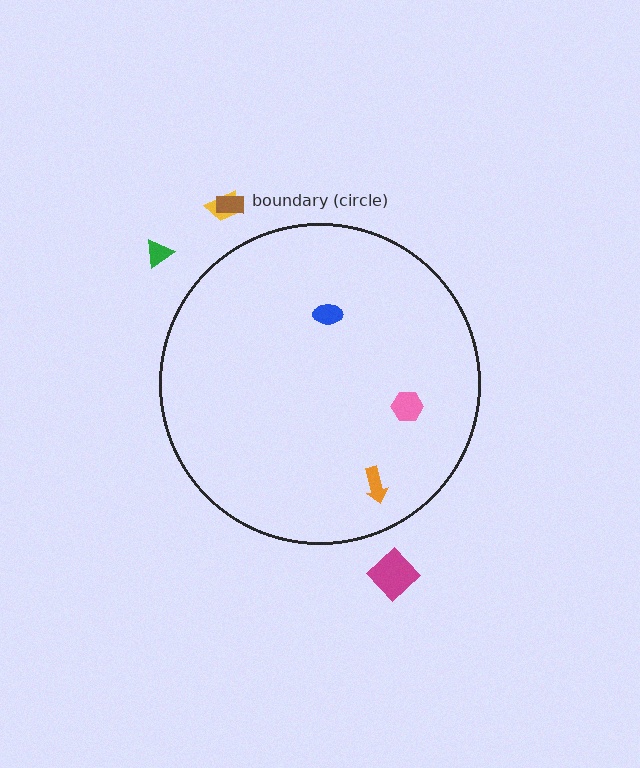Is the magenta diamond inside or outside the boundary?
Outside.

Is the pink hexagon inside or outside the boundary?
Inside.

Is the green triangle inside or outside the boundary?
Outside.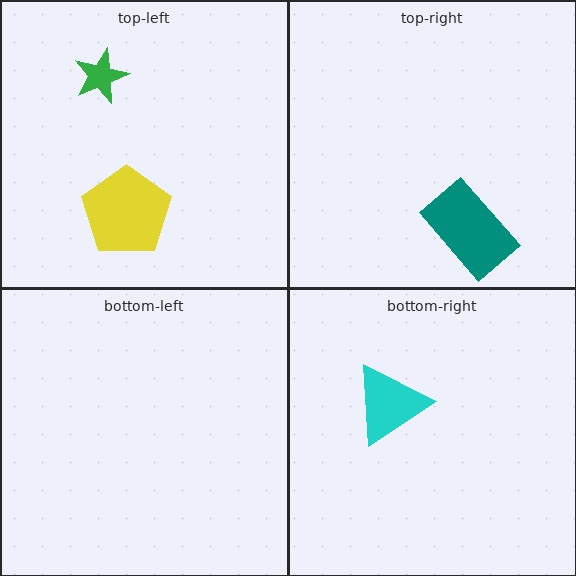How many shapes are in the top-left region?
2.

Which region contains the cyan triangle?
The bottom-right region.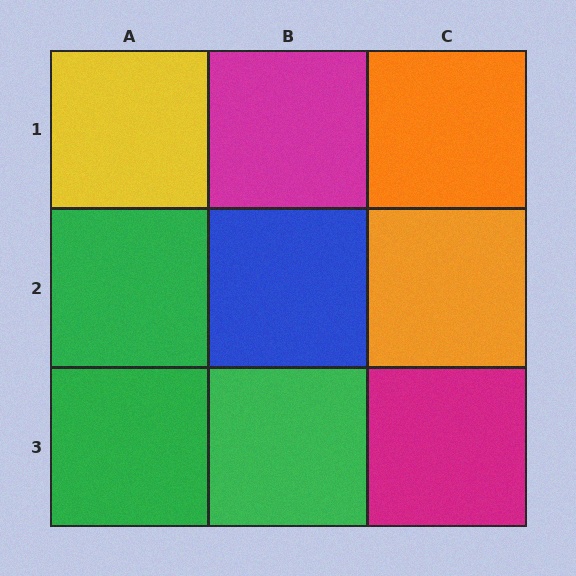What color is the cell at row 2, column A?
Green.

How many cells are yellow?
1 cell is yellow.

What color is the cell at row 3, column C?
Magenta.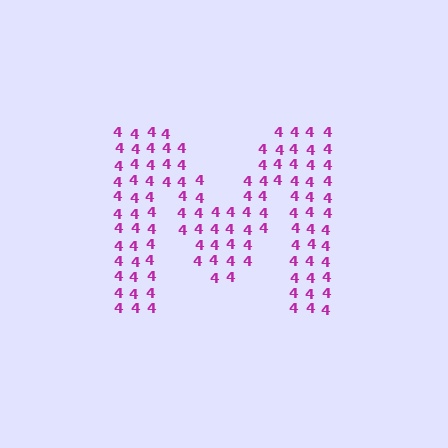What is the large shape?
The large shape is the letter M.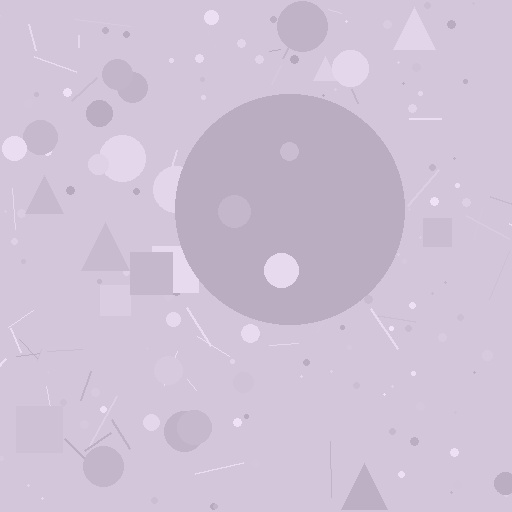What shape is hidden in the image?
A circle is hidden in the image.